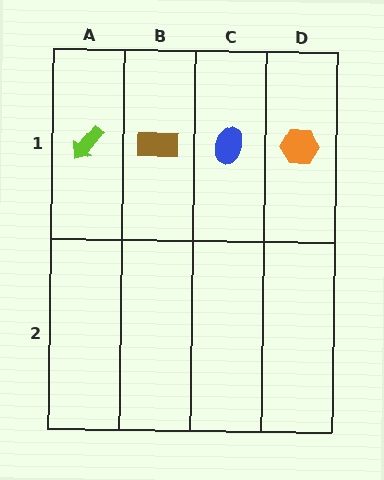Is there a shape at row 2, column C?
No, that cell is empty.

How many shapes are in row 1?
4 shapes.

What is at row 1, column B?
A brown rectangle.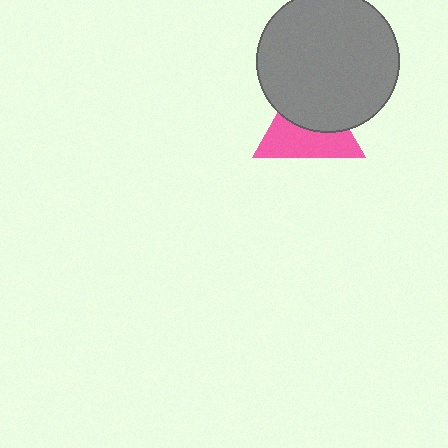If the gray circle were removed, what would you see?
You would see the complete pink triangle.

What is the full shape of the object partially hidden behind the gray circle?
The partially hidden object is a pink triangle.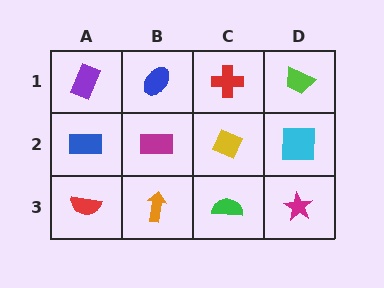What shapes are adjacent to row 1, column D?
A cyan square (row 2, column D), a red cross (row 1, column C).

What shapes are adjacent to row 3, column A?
A blue rectangle (row 2, column A), an orange arrow (row 3, column B).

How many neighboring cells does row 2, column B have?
4.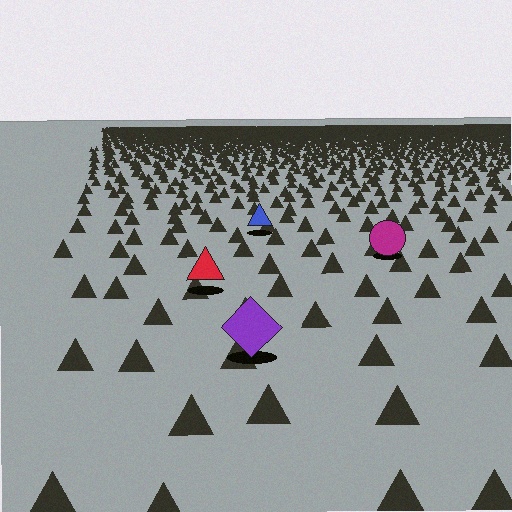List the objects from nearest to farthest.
From nearest to farthest: the purple diamond, the red triangle, the magenta circle, the blue triangle.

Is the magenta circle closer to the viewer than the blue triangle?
Yes. The magenta circle is closer — you can tell from the texture gradient: the ground texture is coarser near it.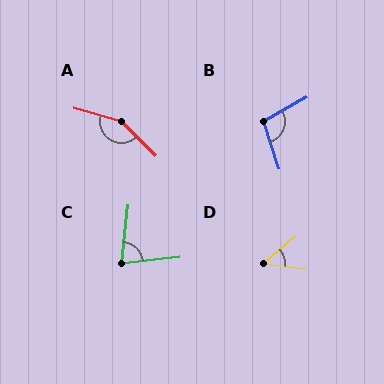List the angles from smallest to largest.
D (48°), C (78°), B (102°), A (150°).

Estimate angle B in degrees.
Approximately 102 degrees.